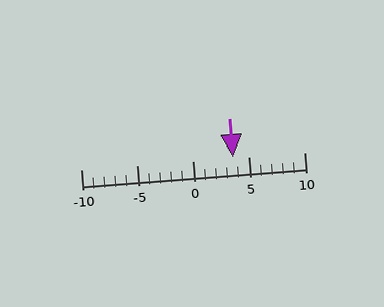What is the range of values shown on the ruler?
The ruler shows values from -10 to 10.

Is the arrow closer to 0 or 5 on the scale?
The arrow is closer to 5.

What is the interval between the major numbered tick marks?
The major tick marks are spaced 5 units apart.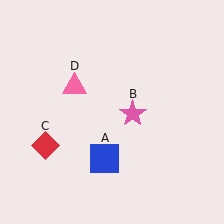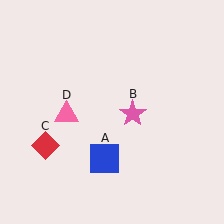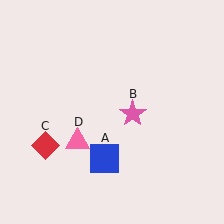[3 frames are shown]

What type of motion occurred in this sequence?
The pink triangle (object D) rotated counterclockwise around the center of the scene.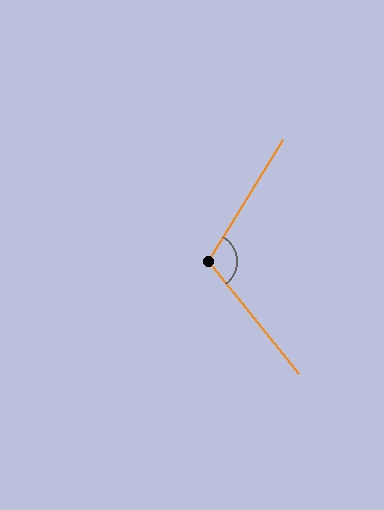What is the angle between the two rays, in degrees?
Approximately 110 degrees.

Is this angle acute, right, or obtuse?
It is obtuse.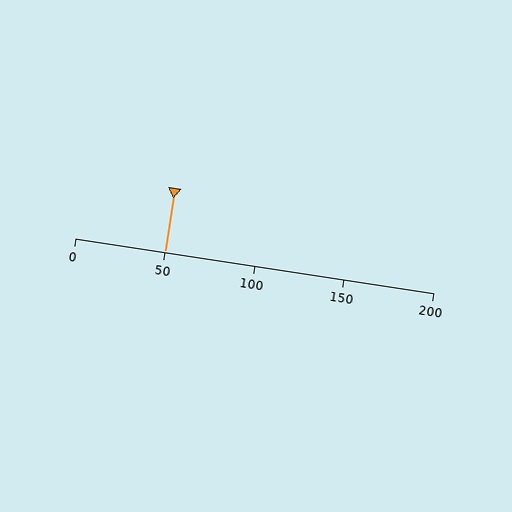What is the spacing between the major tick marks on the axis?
The major ticks are spaced 50 apart.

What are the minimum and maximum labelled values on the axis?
The axis runs from 0 to 200.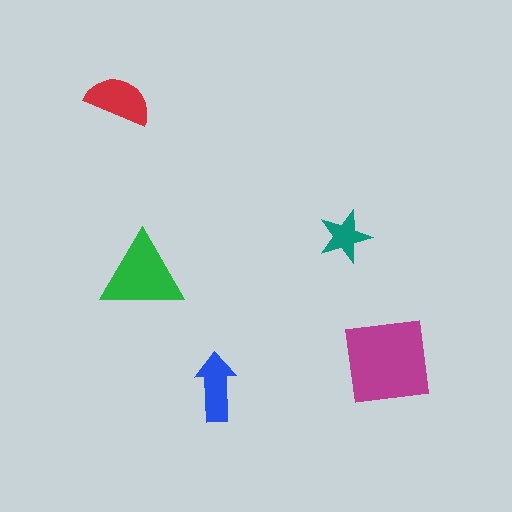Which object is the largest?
The magenta square.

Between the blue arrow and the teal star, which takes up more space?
The blue arrow.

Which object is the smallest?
The teal star.